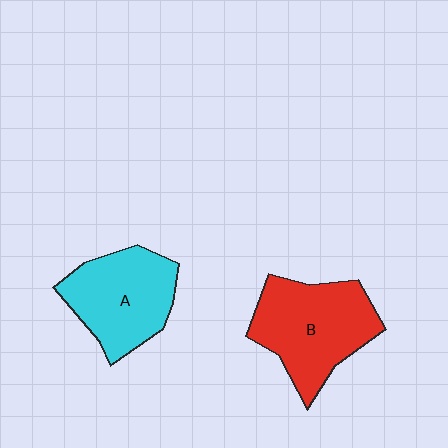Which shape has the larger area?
Shape B (red).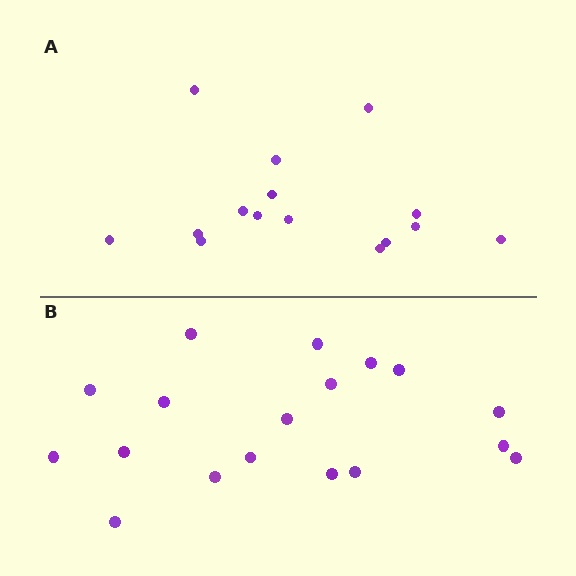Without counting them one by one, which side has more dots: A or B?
Region B (the bottom region) has more dots.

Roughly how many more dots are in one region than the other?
Region B has just a few more — roughly 2 or 3 more dots than region A.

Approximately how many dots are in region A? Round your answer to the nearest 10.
About 20 dots. (The exact count is 15, which rounds to 20.)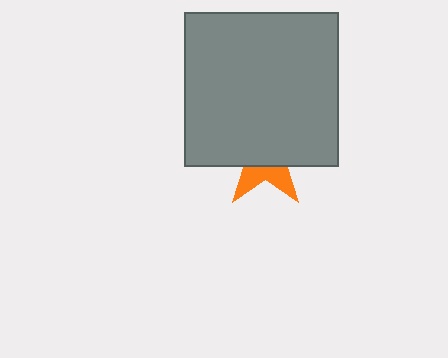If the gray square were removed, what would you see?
You would see the complete orange star.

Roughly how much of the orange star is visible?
A small part of it is visible (roughly 32%).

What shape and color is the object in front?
The object in front is a gray square.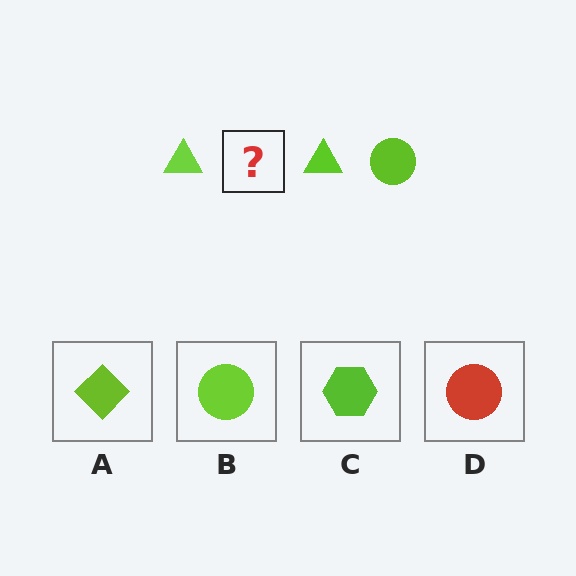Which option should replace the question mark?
Option B.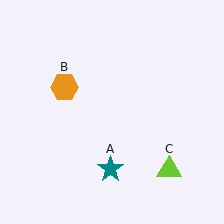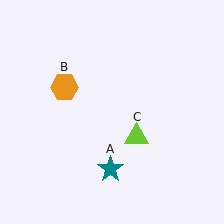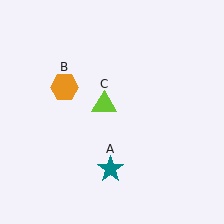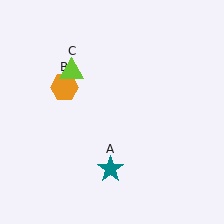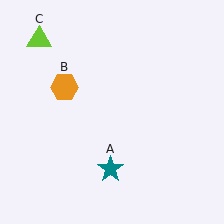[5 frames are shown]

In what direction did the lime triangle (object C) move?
The lime triangle (object C) moved up and to the left.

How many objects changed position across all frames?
1 object changed position: lime triangle (object C).